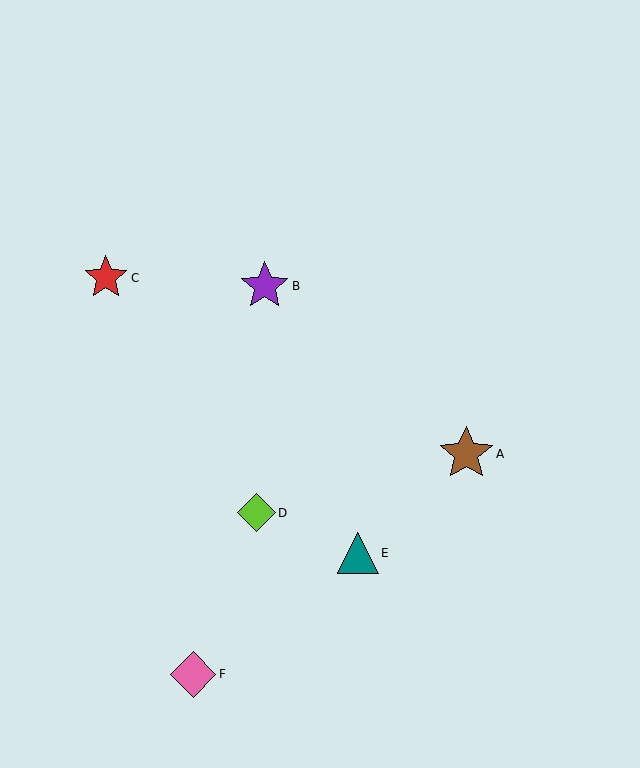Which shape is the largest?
The brown star (labeled A) is the largest.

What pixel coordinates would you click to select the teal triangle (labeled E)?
Click at (358, 553) to select the teal triangle E.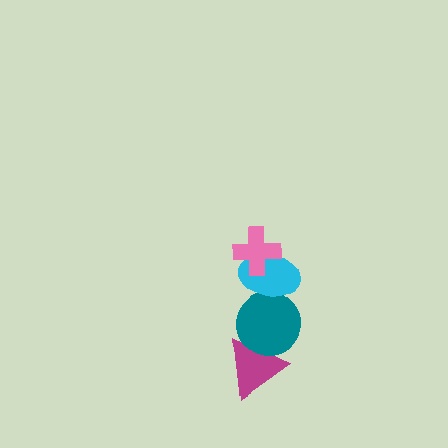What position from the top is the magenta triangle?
The magenta triangle is 4th from the top.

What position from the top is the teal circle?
The teal circle is 3rd from the top.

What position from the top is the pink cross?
The pink cross is 1st from the top.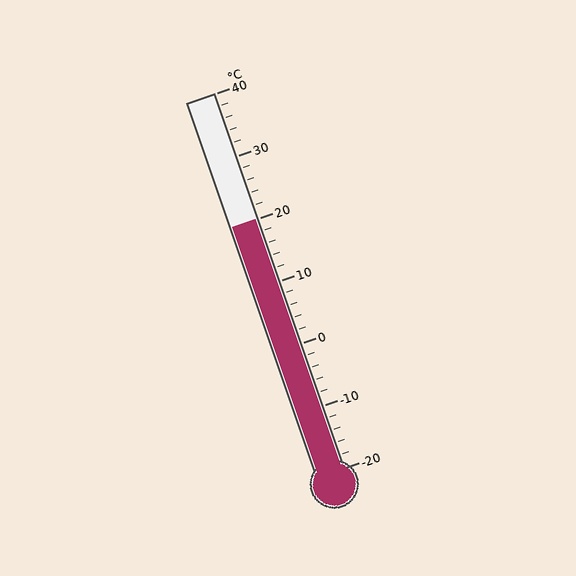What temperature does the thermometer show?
The thermometer shows approximately 20°C.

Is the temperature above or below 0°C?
The temperature is above 0°C.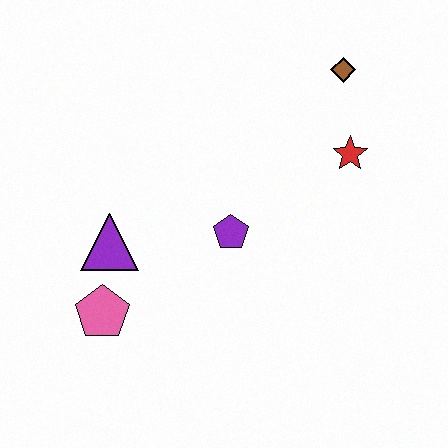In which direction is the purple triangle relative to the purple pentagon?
The purple triangle is to the left of the purple pentagon.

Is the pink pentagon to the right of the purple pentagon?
No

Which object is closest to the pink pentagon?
The purple triangle is closest to the pink pentagon.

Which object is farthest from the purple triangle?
The brown diamond is farthest from the purple triangle.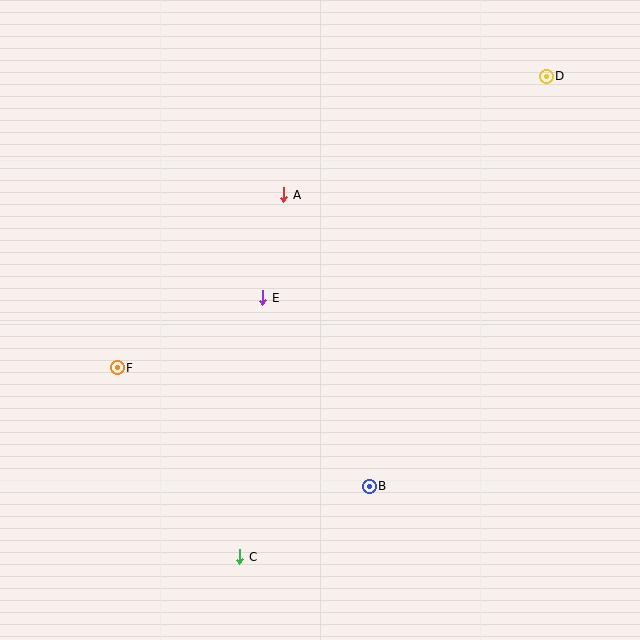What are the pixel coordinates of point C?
Point C is at (240, 557).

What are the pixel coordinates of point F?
Point F is at (117, 368).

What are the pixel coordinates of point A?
Point A is at (284, 195).